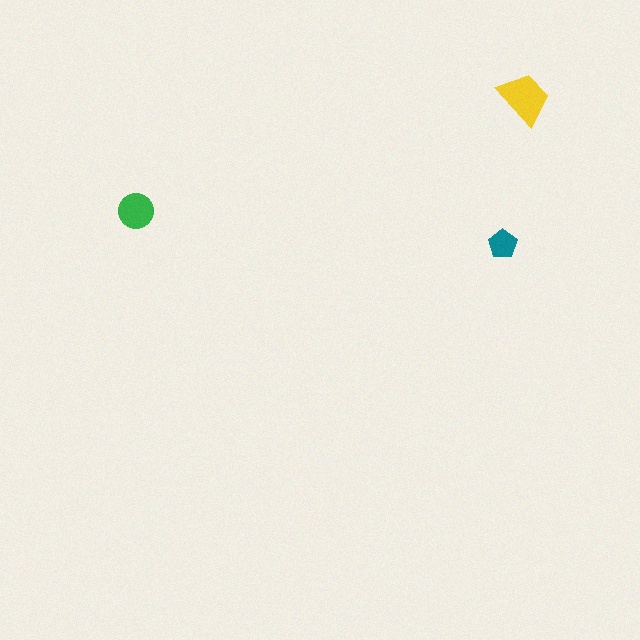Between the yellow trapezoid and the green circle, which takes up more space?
The yellow trapezoid.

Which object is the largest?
The yellow trapezoid.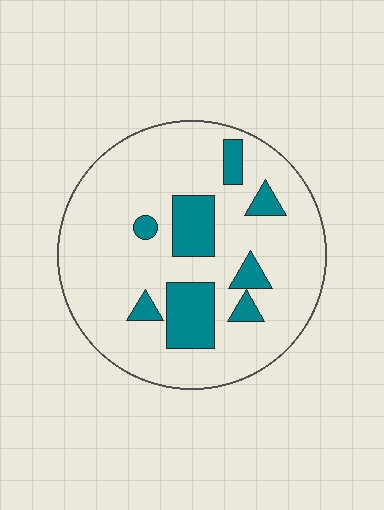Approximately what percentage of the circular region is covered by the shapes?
Approximately 20%.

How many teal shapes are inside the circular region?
8.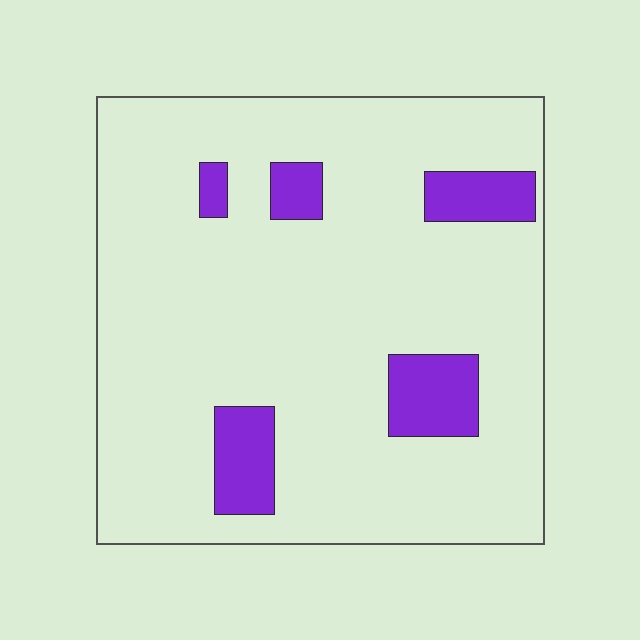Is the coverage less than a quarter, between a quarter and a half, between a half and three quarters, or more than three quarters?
Less than a quarter.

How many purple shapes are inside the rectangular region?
5.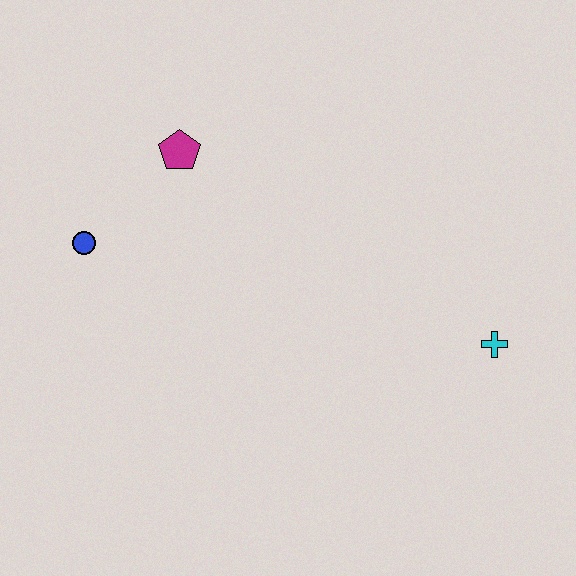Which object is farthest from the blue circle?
The cyan cross is farthest from the blue circle.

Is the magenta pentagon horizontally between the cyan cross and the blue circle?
Yes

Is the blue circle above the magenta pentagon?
No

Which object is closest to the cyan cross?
The magenta pentagon is closest to the cyan cross.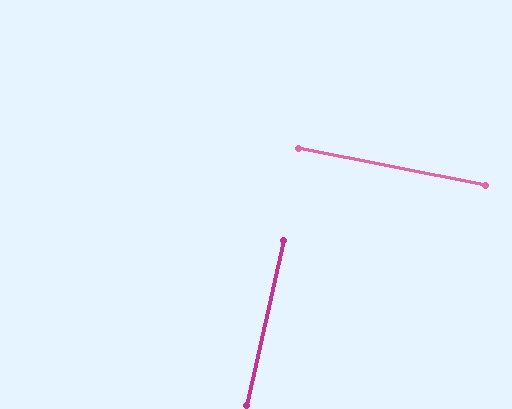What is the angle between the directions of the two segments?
Approximately 88 degrees.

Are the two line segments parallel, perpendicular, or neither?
Perpendicular — they meet at approximately 88°.